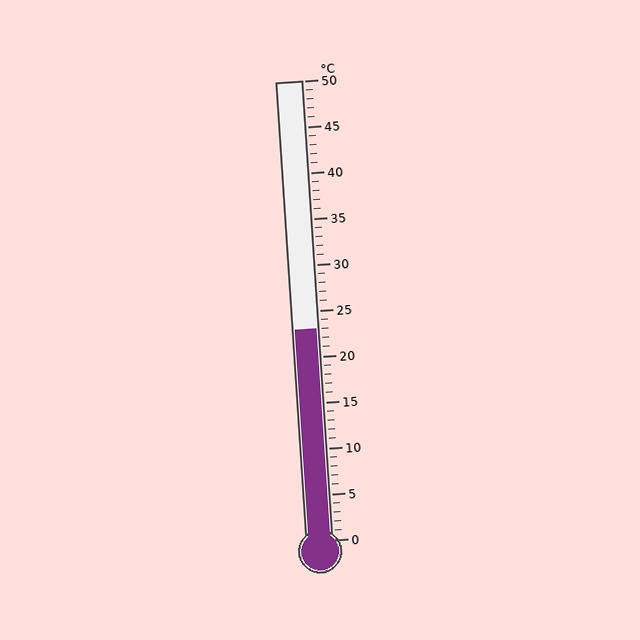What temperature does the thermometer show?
The thermometer shows approximately 23°C.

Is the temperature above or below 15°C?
The temperature is above 15°C.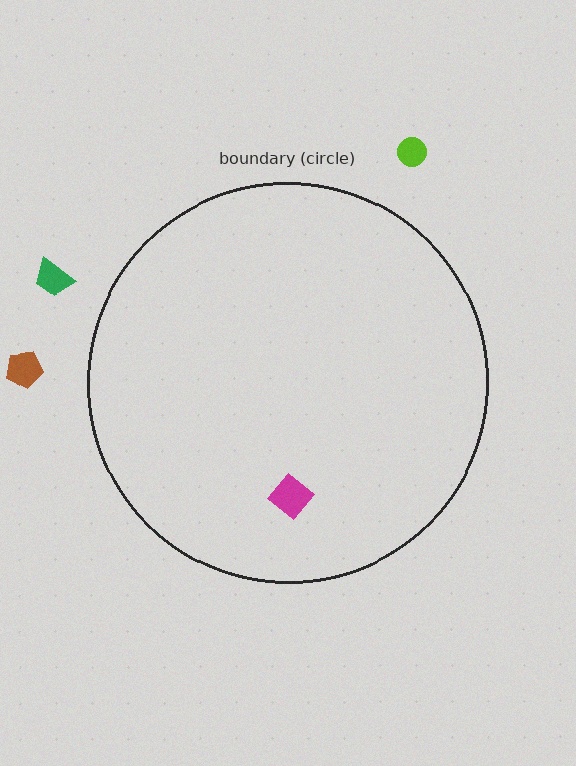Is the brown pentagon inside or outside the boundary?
Outside.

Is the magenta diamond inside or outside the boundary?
Inside.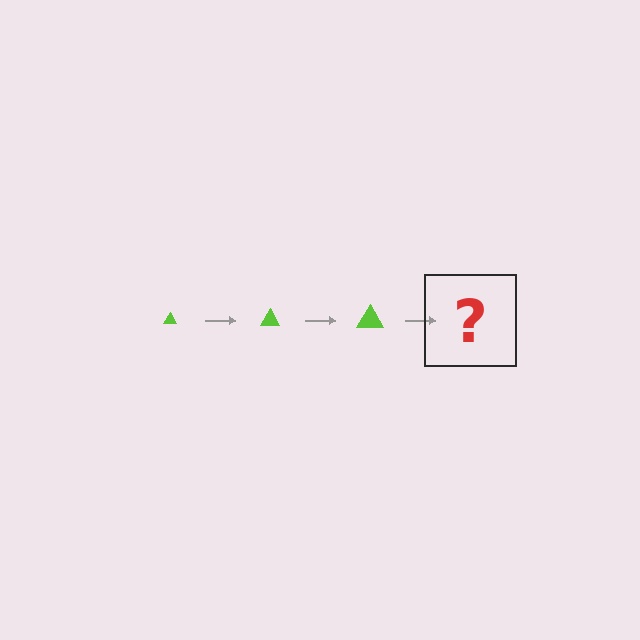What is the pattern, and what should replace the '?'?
The pattern is that the triangle gets progressively larger each step. The '?' should be a lime triangle, larger than the previous one.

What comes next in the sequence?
The next element should be a lime triangle, larger than the previous one.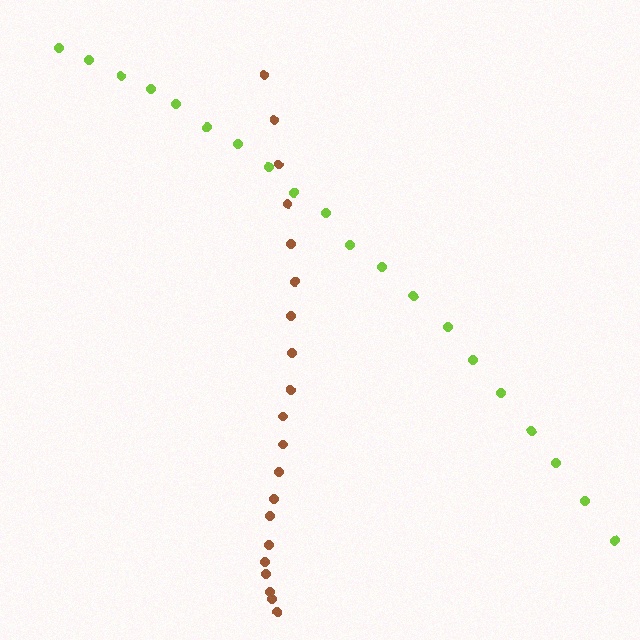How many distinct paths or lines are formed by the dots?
There are 2 distinct paths.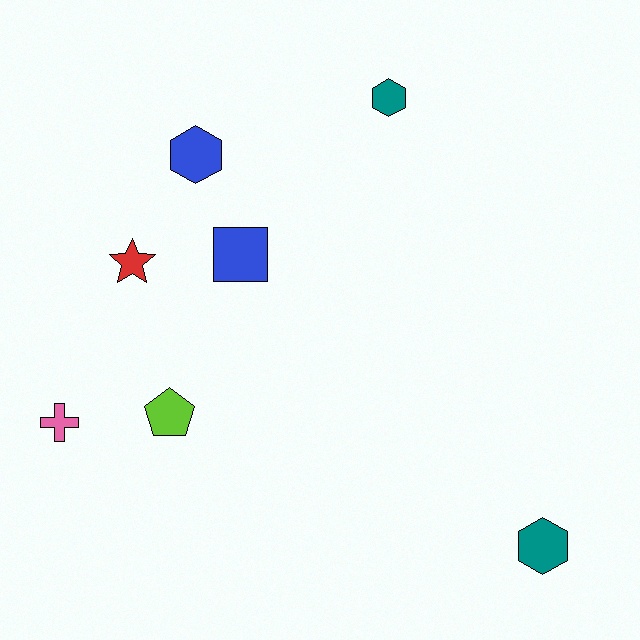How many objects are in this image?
There are 7 objects.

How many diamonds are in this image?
There are no diamonds.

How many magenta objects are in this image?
There are no magenta objects.